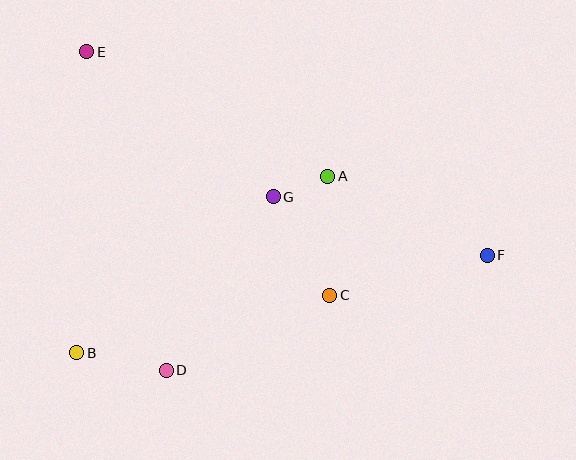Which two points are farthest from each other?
Points E and F are farthest from each other.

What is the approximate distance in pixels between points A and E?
The distance between A and E is approximately 271 pixels.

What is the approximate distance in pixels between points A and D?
The distance between A and D is approximately 252 pixels.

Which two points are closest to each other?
Points A and G are closest to each other.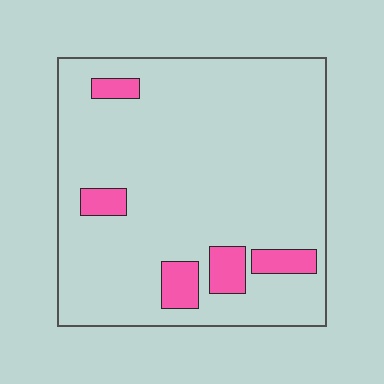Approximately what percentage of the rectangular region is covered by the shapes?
Approximately 10%.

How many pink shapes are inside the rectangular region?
5.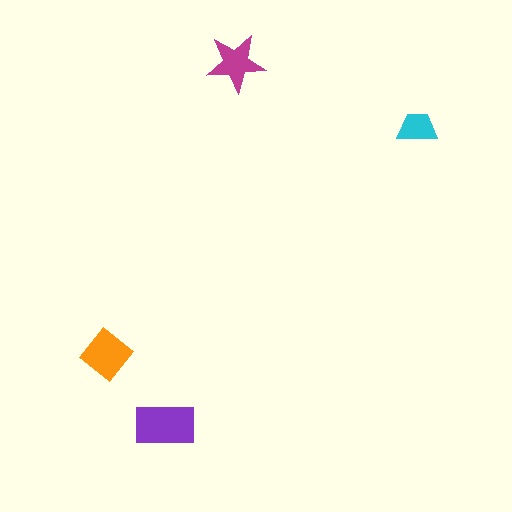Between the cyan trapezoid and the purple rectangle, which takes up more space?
The purple rectangle.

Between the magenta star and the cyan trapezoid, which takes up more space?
The magenta star.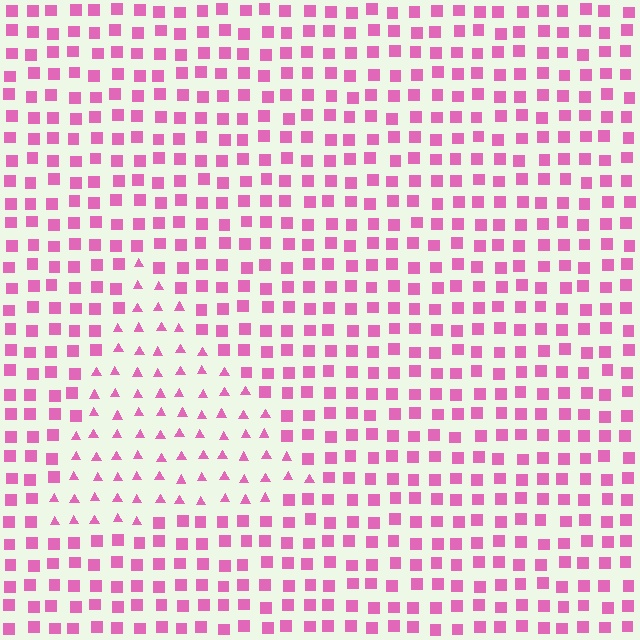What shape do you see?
I see a triangle.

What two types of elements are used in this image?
The image uses triangles inside the triangle region and squares outside it.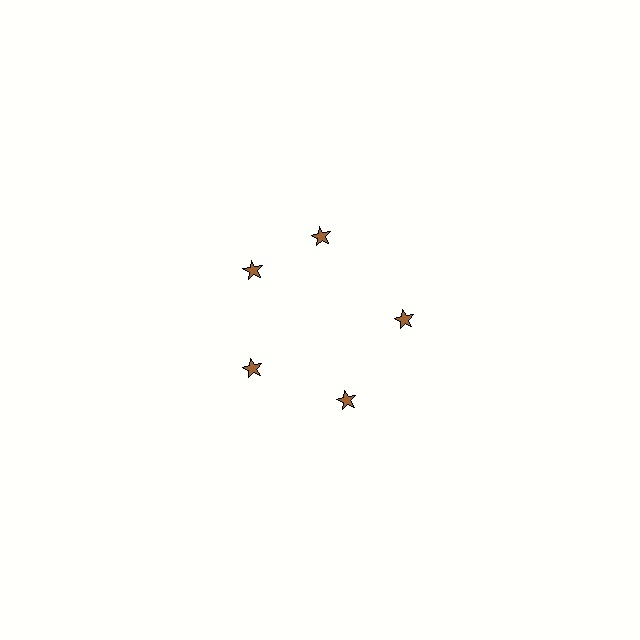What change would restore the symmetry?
The symmetry would be restored by rotating it back into even spacing with its neighbors so that all 5 stars sit at equal angles and equal distance from the center.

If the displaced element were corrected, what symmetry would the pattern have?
It would have 5-fold rotational symmetry — the pattern would map onto itself every 72 degrees.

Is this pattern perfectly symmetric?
No. The 5 brown stars are arranged in a ring, but one element near the 1 o'clock position is rotated out of alignment along the ring, breaking the 5-fold rotational symmetry.